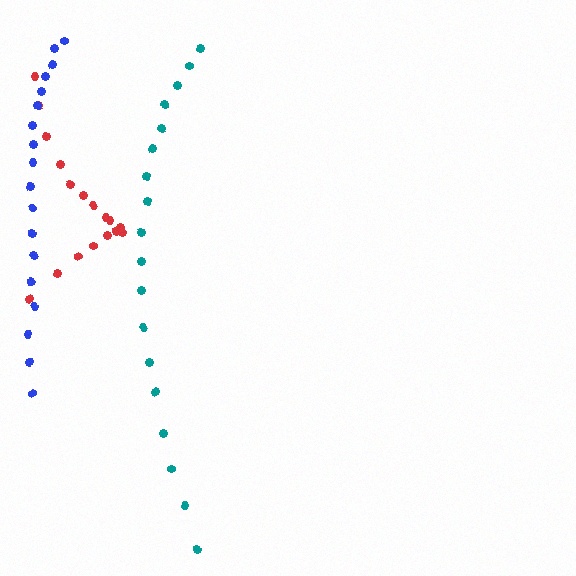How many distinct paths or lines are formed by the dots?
There are 3 distinct paths.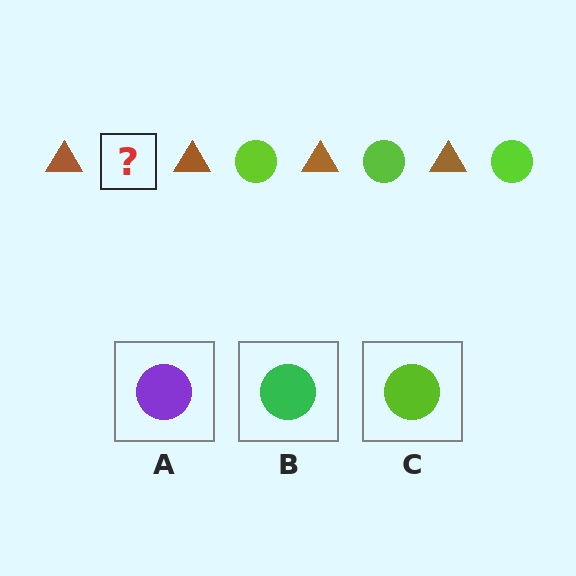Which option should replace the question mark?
Option C.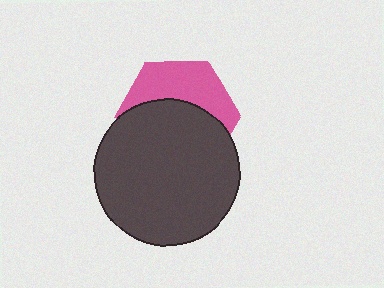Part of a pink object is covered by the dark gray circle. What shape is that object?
It is a hexagon.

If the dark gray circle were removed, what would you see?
You would see the complete pink hexagon.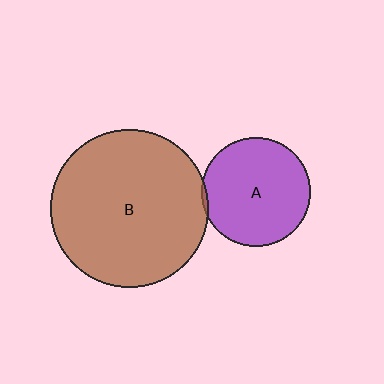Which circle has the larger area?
Circle B (brown).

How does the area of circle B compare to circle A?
Approximately 2.1 times.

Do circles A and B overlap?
Yes.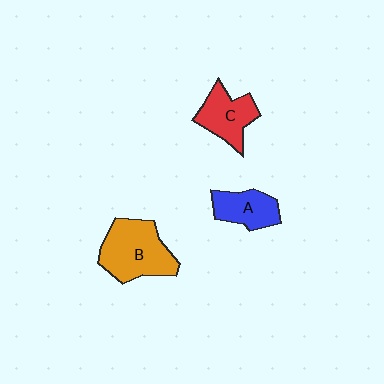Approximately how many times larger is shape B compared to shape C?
Approximately 1.5 times.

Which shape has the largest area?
Shape B (orange).